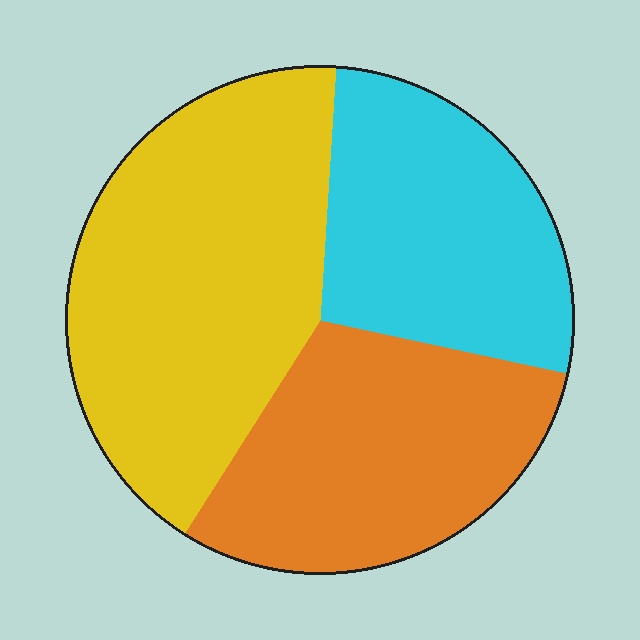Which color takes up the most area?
Yellow, at roughly 40%.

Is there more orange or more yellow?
Yellow.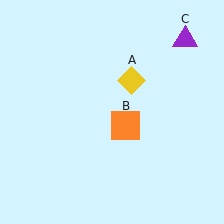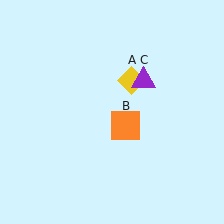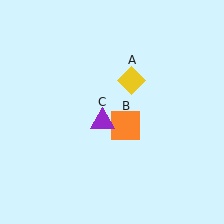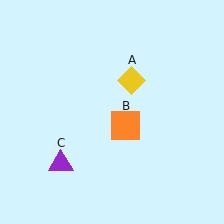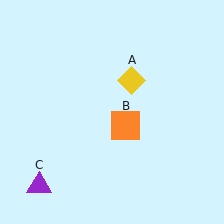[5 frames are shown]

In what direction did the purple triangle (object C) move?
The purple triangle (object C) moved down and to the left.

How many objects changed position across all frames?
1 object changed position: purple triangle (object C).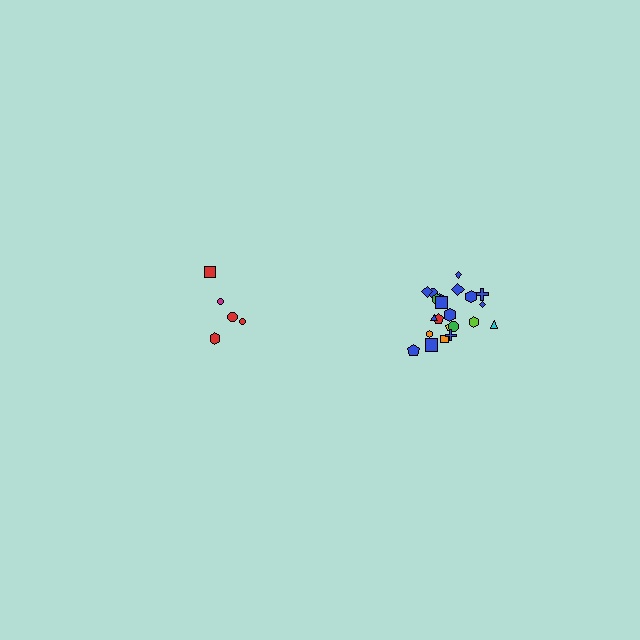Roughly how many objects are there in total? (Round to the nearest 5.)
Roughly 25 objects in total.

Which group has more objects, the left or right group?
The right group.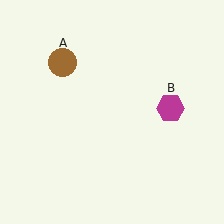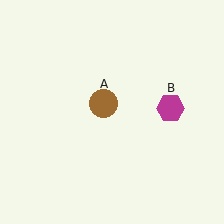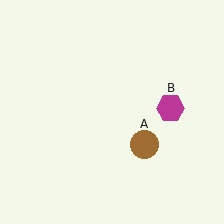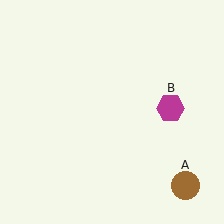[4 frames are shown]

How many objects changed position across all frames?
1 object changed position: brown circle (object A).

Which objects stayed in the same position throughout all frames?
Magenta hexagon (object B) remained stationary.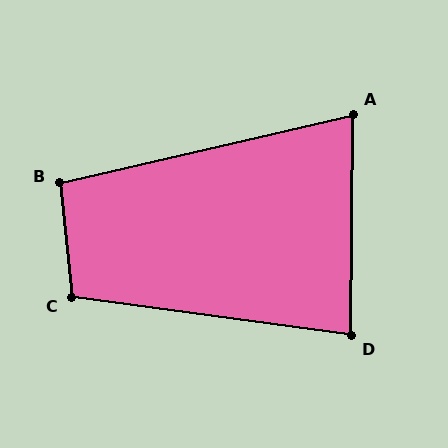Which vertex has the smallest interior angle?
A, at approximately 77 degrees.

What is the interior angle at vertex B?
Approximately 97 degrees (obtuse).